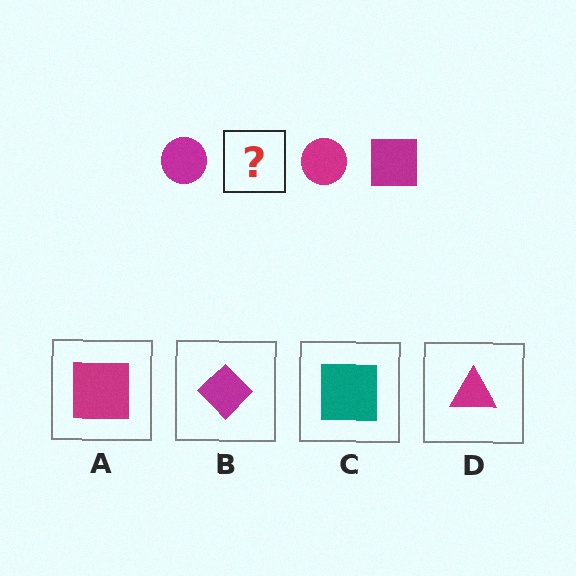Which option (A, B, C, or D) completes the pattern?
A.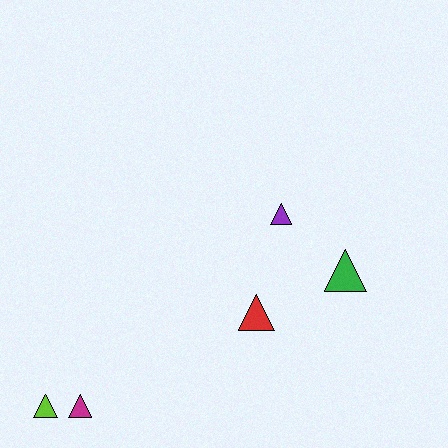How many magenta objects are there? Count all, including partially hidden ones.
There is 1 magenta object.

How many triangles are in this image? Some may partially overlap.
There are 5 triangles.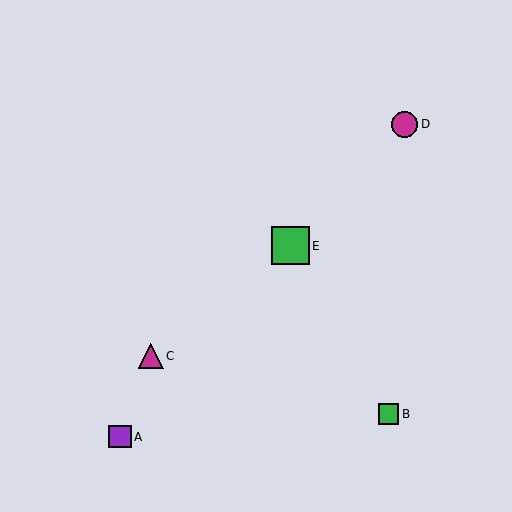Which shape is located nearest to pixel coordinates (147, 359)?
The magenta triangle (labeled C) at (151, 356) is nearest to that location.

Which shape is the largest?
The green square (labeled E) is the largest.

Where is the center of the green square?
The center of the green square is at (290, 246).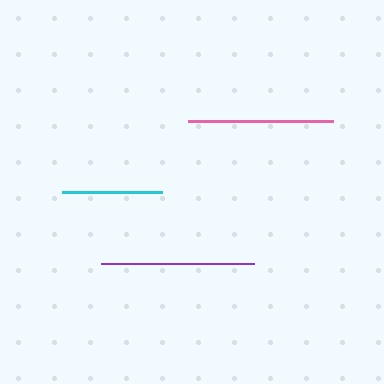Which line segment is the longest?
The purple line is the longest at approximately 153 pixels.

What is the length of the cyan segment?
The cyan segment is approximately 100 pixels long.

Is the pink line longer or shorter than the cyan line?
The pink line is longer than the cyan line.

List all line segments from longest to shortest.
From longest to shortest: purple, pink, cyan.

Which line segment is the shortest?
The cyan line is the shortest at approximately 100 pixels.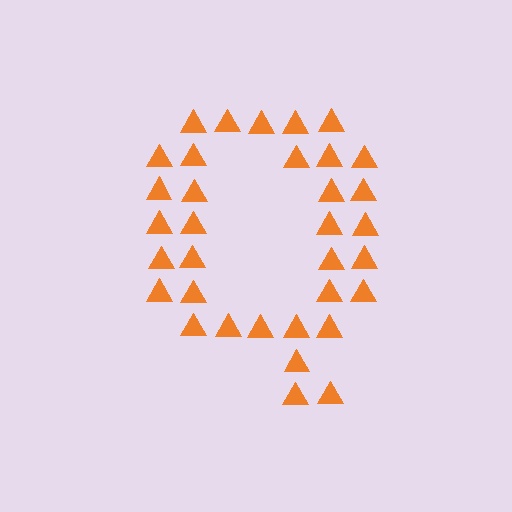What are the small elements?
The small elements are triangles.